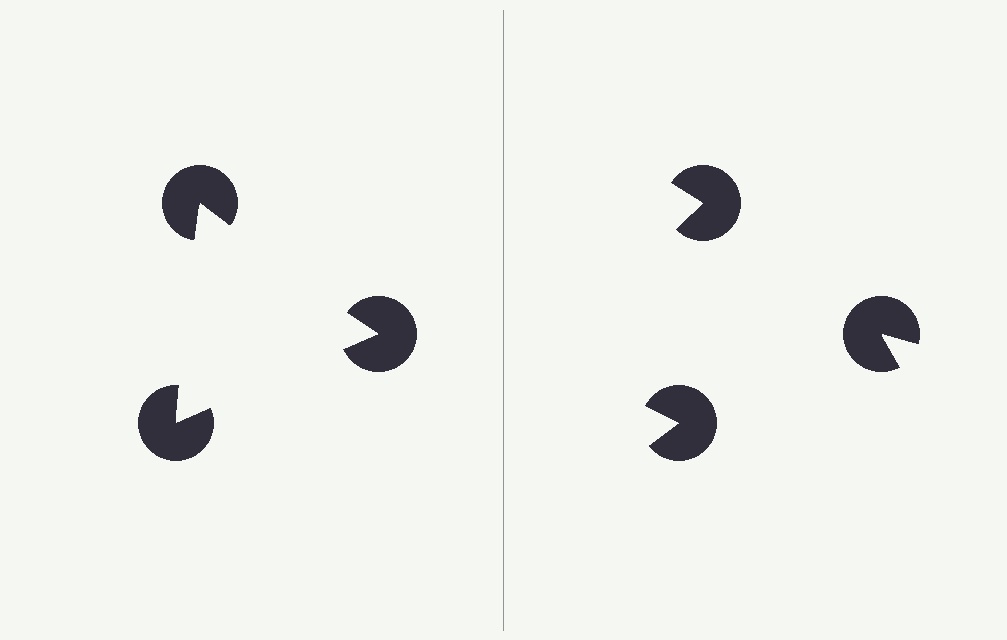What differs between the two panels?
The pac-man discs are positioned identically on both sides; only the wedge orientations differ. On the left they align to a triangle; on the right they are misaligned.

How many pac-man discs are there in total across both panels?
6 — 3 on each side.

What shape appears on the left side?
An illusory triangle.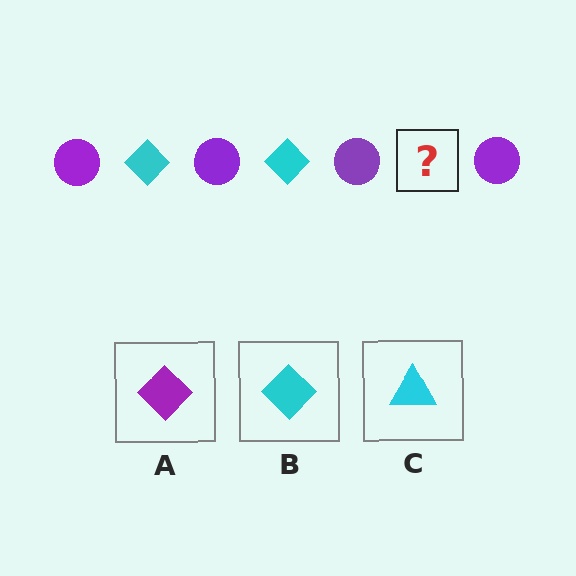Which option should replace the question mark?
Option B.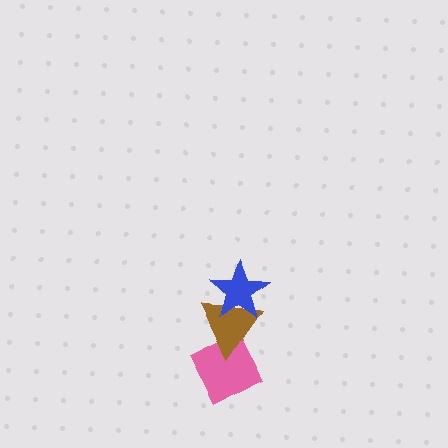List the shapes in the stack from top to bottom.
From top to bottom: the blue star, the brown triangle, the pink diamond.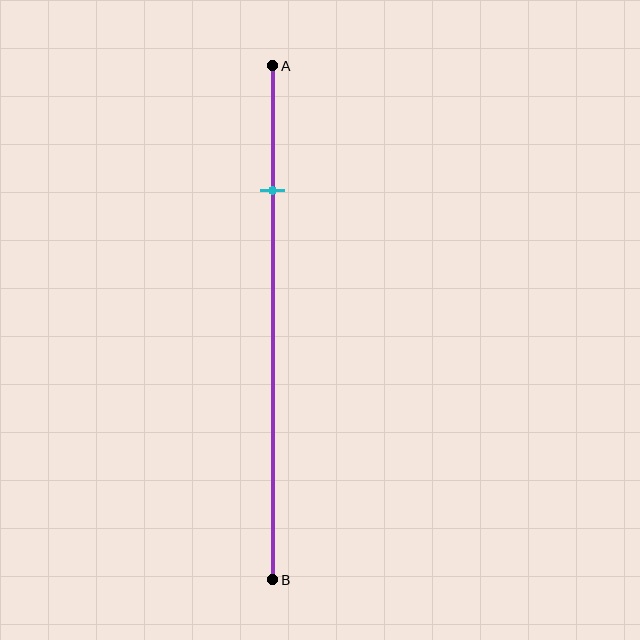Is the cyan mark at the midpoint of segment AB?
No, the mark is at about 25% from A, not at the 50% midpoint.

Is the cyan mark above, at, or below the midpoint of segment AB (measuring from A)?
The cyan mark is above the midpoint of segment AB.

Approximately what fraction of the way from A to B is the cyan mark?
The cyan mark is approximately 25% of the way from A to B.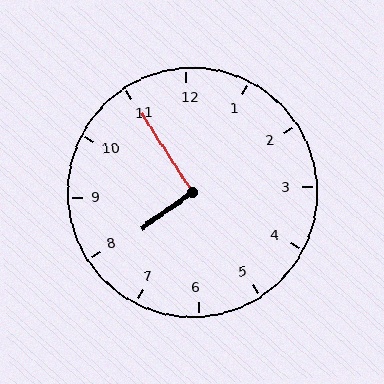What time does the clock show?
7:55.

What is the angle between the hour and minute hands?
Approximately 92 degrees.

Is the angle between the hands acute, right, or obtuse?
It is right.